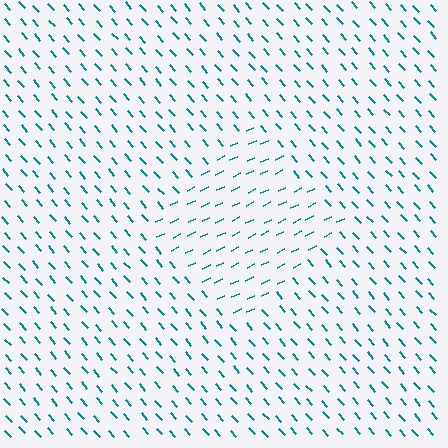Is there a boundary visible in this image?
Yes, there is a texture boundary formed by a change in line orientation.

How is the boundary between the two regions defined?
The boundary is defined purely by a change in line orientation (approximately 73 degrees difference). All lines are the same color and thickness.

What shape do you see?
I see a diamond.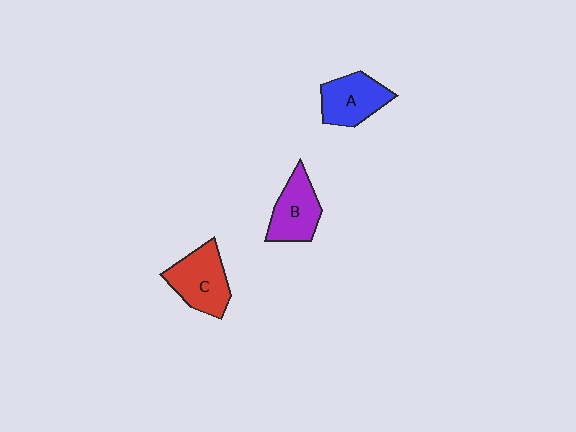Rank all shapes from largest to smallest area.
From largest to smallest: C (red), A (blue), B (purple).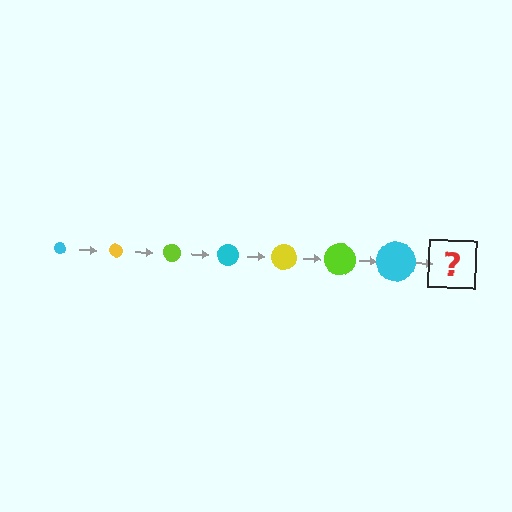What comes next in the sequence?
The next element should be a yellow circle, larger than the previous one.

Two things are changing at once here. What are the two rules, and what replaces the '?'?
The two rules are that the circle grows larger each step and the color cycles through cyan, yellow, and lime. The '?' should be a yellow circle, larger than the previous one.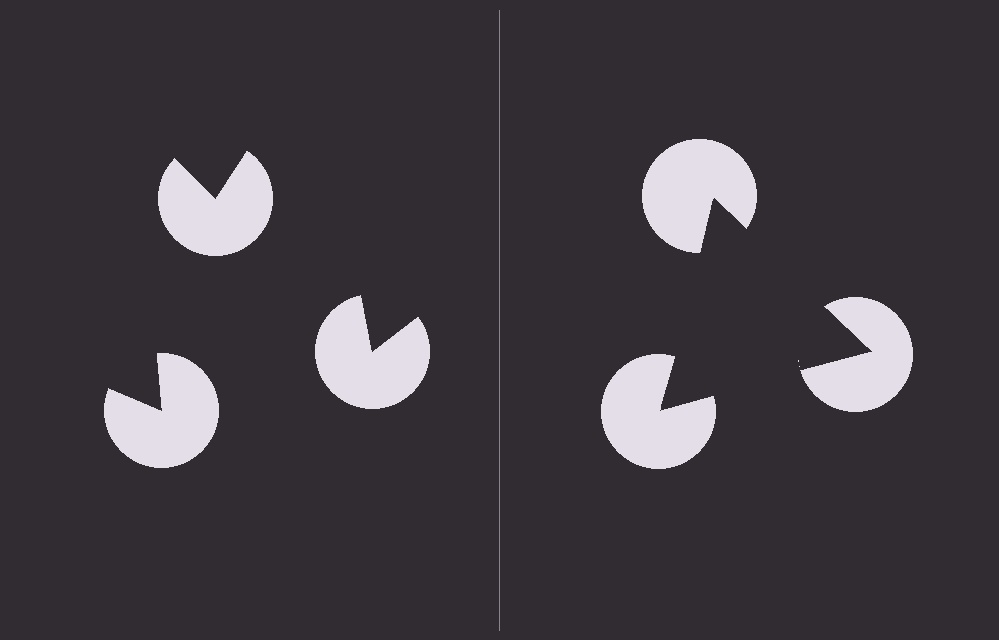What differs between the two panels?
The pac-man discs are positioned identically on both sides; only the wedge orientations differ. On the right they align to a triangle; on the left they are misaligned.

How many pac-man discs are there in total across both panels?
6 — 3 on each side.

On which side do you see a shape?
An illusory triangle appears on the right side. On the left side the wedge cuts are rotated, so no coherent shape forms.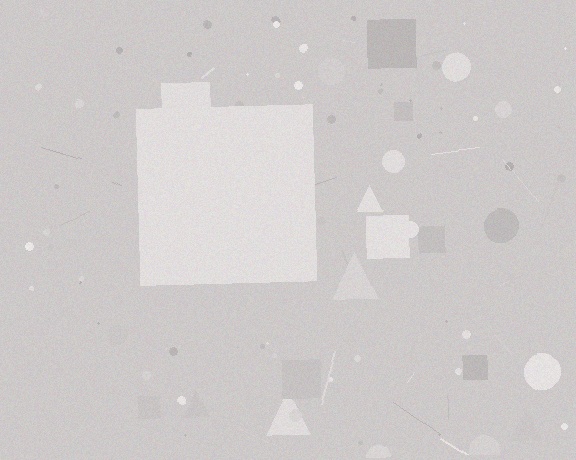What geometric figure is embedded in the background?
A square is embedded in the background.